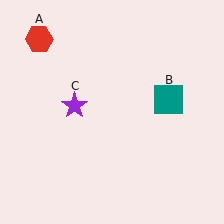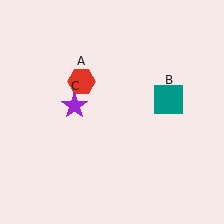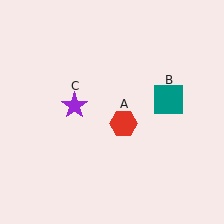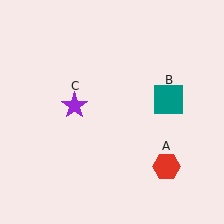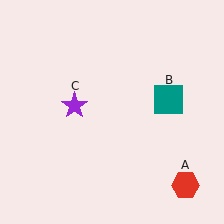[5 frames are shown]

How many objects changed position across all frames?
1 object changed position: red hexagon (object A).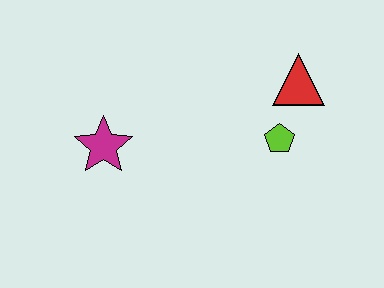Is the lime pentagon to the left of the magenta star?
No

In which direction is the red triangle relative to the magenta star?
The red triangle is to the right of the magenta star.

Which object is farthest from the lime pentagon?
The magenta star is farthest from the lime pentagon.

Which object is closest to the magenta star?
The lime pentagon is closest to the magenta star.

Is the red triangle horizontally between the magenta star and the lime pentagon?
No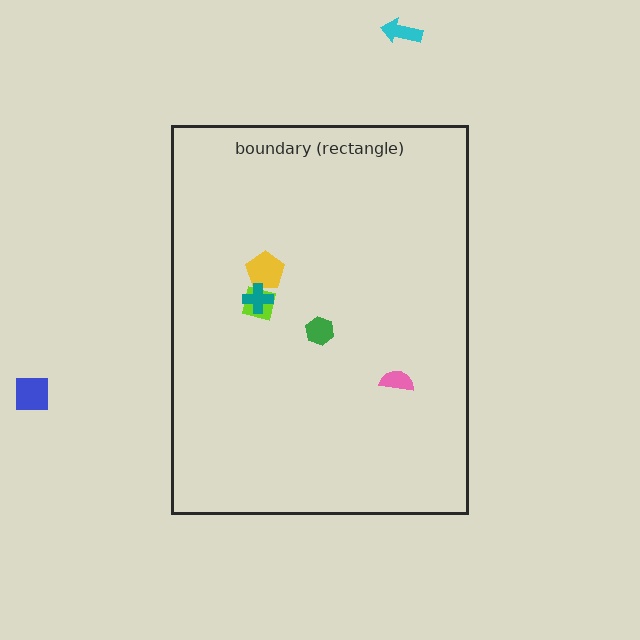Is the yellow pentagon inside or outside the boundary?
Inside.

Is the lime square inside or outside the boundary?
Inside.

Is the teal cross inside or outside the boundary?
Inside.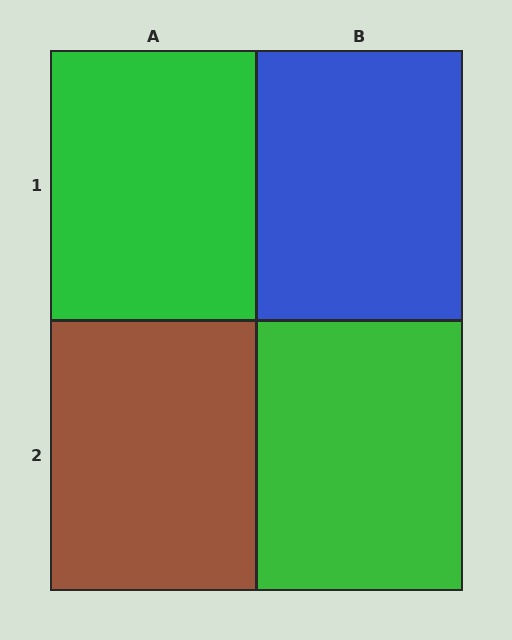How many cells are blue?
1 cell is blue.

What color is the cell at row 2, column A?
Brown.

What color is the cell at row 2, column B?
Green.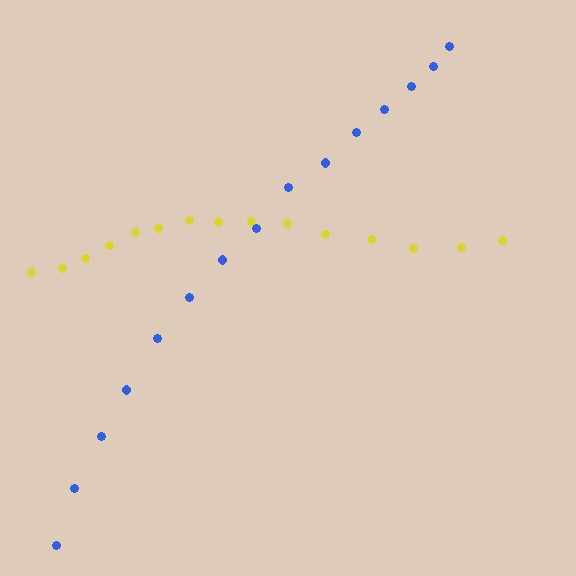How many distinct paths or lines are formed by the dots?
There are 2 distinct paths.